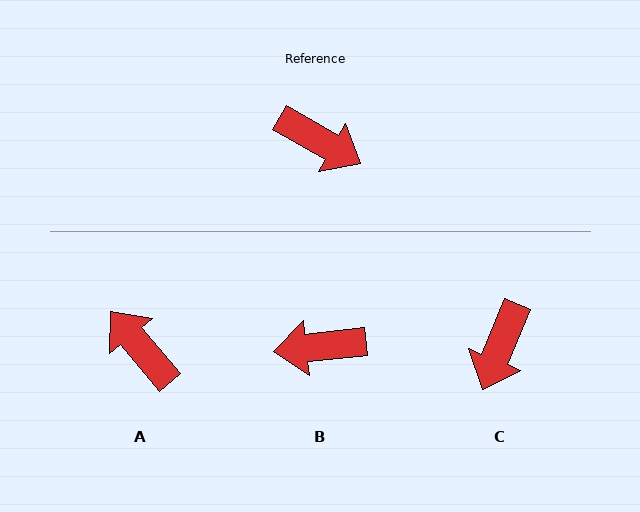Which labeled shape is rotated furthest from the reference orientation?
A, about 160 degrees away.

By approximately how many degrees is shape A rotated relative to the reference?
Approximately 160 degrees counter-clockwise.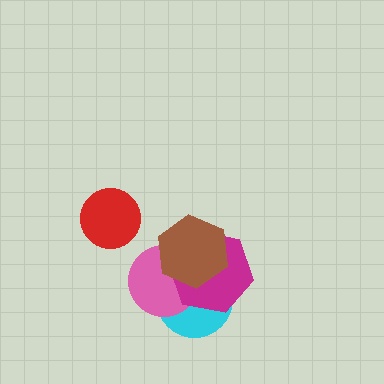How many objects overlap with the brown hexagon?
3 objects overlap with the brown hexagon.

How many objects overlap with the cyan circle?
3 objects overlap with the cyan circle.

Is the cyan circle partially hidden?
Yes, it is partially covered by another shape.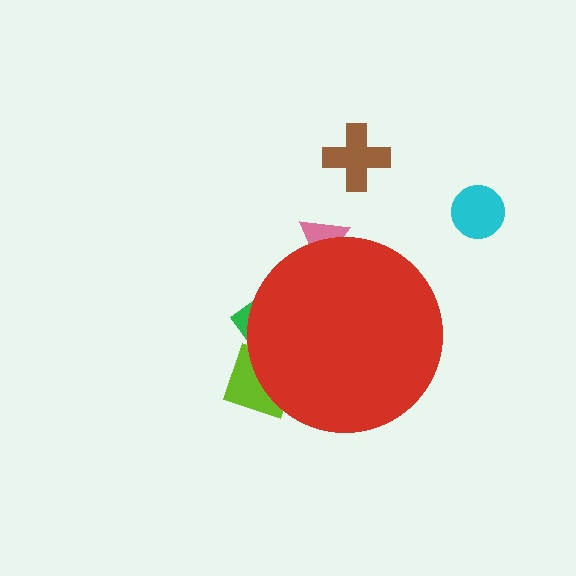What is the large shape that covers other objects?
A red circle.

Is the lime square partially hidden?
Yes, the lime square is partially hidden behind the red circle.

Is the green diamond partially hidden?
Yes, the green diamond is partially hidden behind the red circle.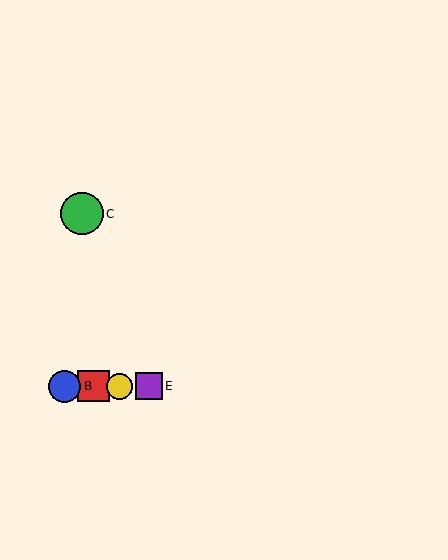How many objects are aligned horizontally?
4 objects (A, B, D, E) are aligned horizontally.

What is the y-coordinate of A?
Object A is at y≈386.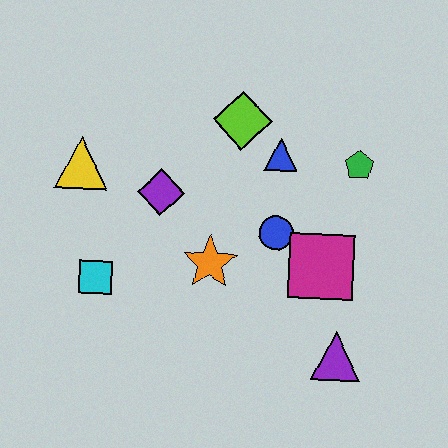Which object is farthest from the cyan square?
The green pentagon is farthest from the cyan square.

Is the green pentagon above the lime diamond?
No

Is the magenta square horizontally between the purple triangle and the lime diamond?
Yes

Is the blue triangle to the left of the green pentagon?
Yes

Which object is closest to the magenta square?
The blue circle is closest to the magenta square.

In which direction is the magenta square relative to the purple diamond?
The magenta square is to the right of the purple diamond.